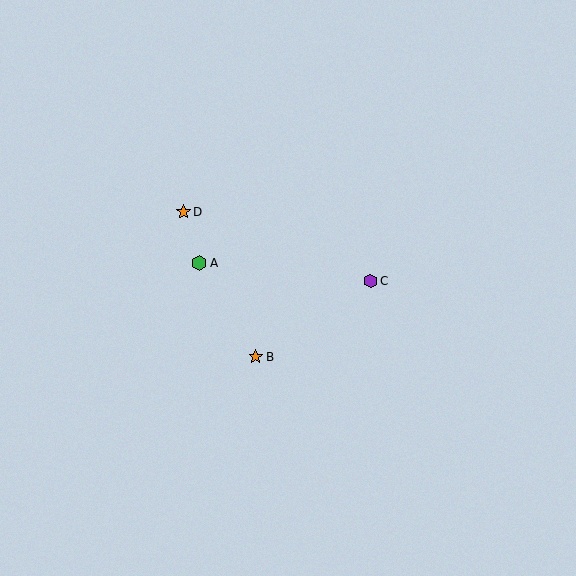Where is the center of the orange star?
The center of the orange star is at (256, 357).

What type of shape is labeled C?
Shape C is a purple hexagon.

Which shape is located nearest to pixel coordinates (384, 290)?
The purple hexagon (labeled C) at (370, 281) is nearest to that location.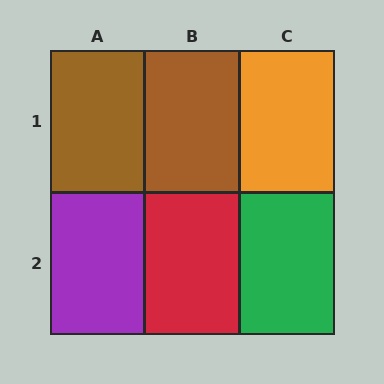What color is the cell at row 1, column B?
Brown.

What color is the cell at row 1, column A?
Brown.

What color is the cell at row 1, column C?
Orange.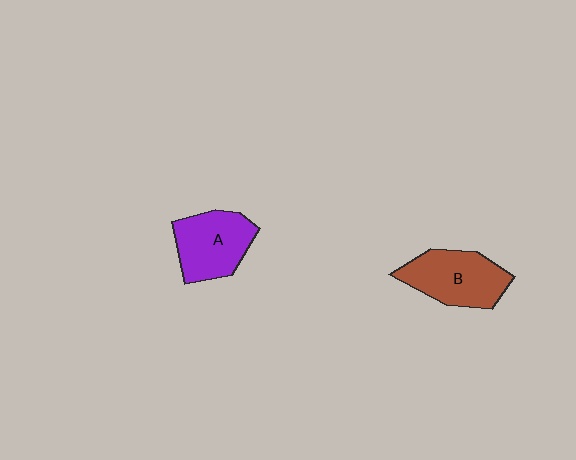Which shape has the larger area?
Shape B (brown).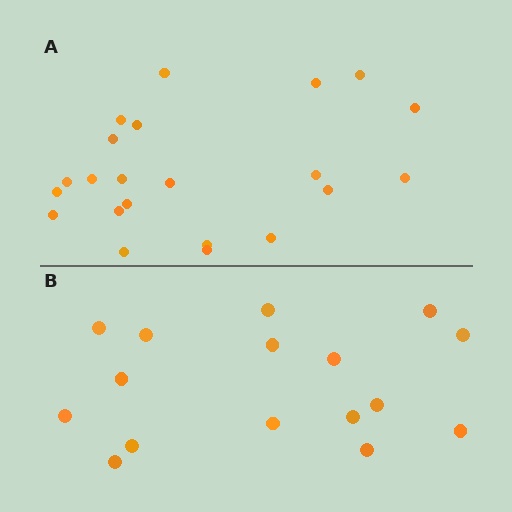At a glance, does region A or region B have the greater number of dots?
Region A (the top region) has more dots.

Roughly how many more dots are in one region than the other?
Region A has about 6 more dots than region B.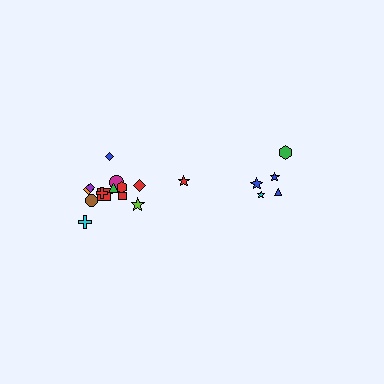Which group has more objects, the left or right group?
The left group.